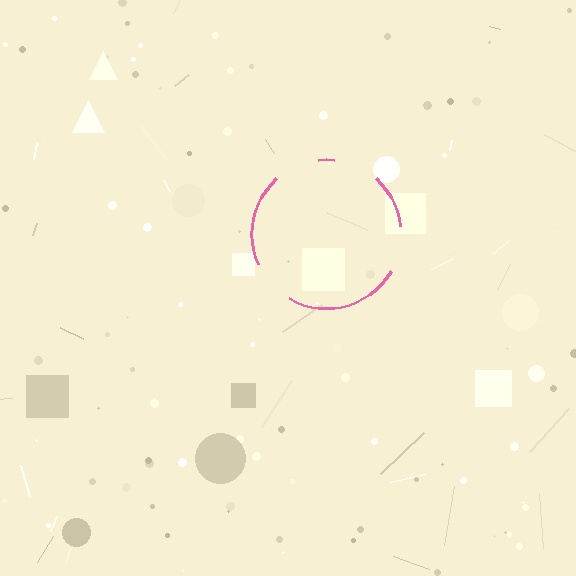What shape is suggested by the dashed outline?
The dashed outline suggests a circle.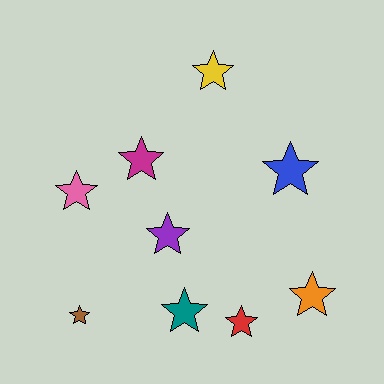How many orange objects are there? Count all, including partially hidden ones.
There is 1 orange object.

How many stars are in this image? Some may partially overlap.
There are 9 stars.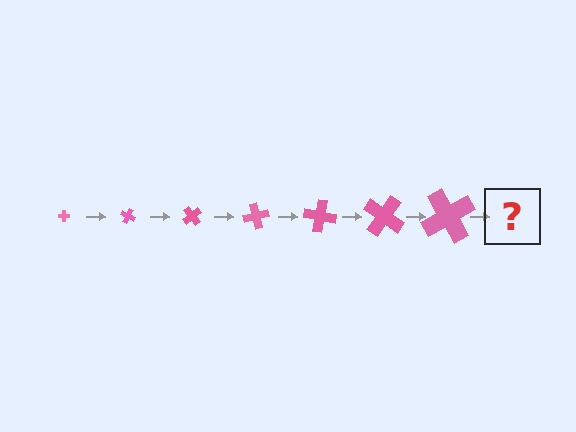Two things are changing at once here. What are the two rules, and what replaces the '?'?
The two rules are that the cross grows larger each step and it rotates 25 degrees each step. The '?' should be a cross, larger than the previous one and rotated 175 degrees from the start.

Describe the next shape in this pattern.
It should be a cross, larger than the previous one and rotated 175 degrees from the start.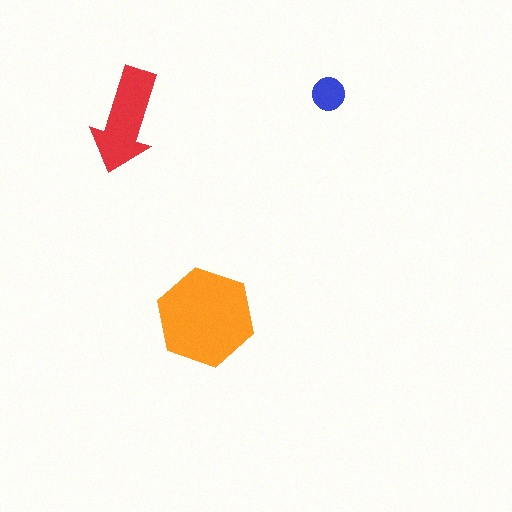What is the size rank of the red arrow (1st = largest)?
2nd.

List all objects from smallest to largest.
The blue circle, the red arrow, the orange hexagon.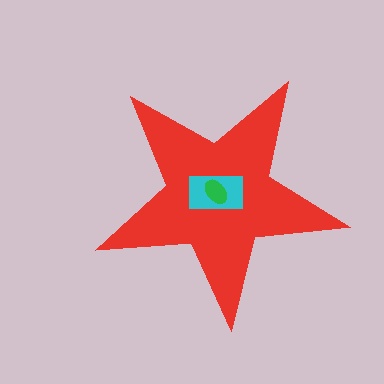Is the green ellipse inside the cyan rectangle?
Yes.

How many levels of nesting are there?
3.